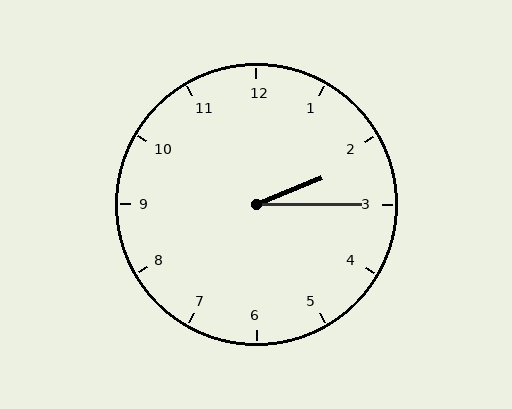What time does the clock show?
2:15.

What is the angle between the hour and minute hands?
Approximately 22 degrees.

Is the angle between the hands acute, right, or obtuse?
It is acute.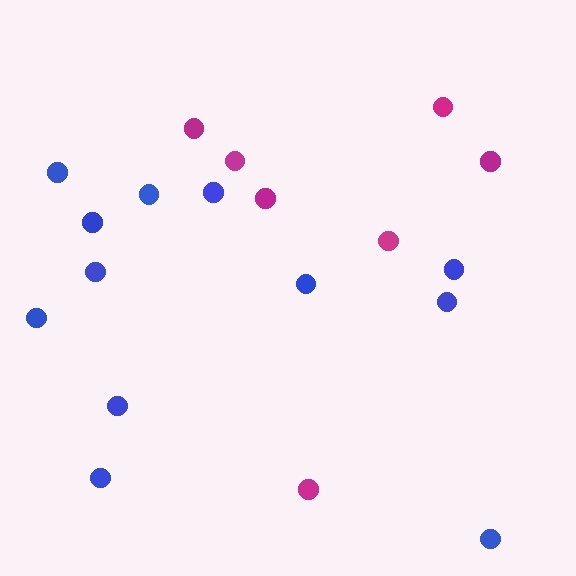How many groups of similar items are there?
There are 2 groups: one group of blue circles (12) and one group of magenta circles (7).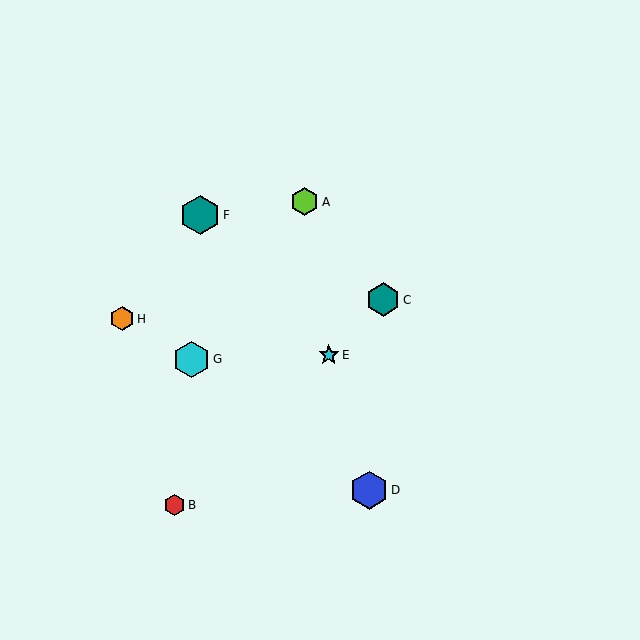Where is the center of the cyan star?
The center of the cyan star is at (329, 355).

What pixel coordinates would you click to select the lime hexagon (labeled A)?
Click at (304, 202) to select the lime hexagon A.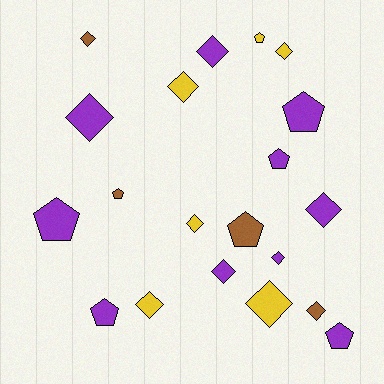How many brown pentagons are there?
There are 2 brown pentagons.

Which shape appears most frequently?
Diamond, with 12 objects.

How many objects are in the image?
There are 20 objects.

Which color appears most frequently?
Purple, with 10 objects.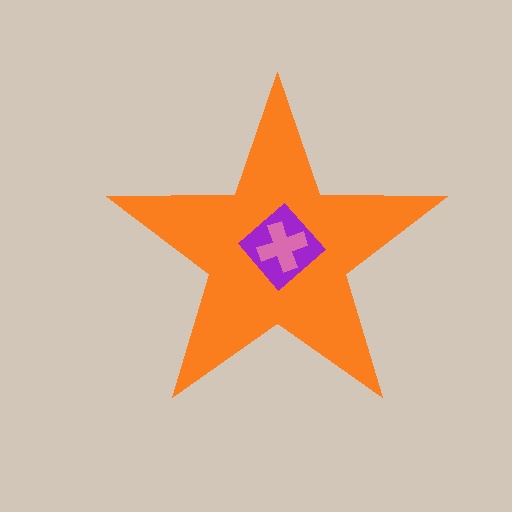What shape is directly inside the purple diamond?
The pink cross.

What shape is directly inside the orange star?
The purple diamond.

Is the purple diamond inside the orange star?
Yes.